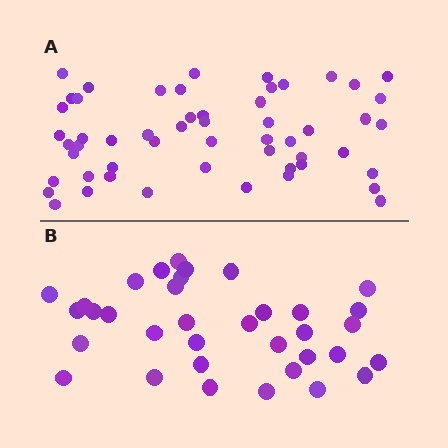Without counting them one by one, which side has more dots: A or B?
Region A (the top region) has more dots.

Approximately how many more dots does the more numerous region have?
Region A has approximately 20 more dots than region B.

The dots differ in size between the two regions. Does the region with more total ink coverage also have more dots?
No. Region B has more total ink coverage because its dots are larger, but region A actually contains more individual dots. Total area can be misleading — the number of items is what matters here.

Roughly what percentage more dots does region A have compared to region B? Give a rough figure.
About 55% more.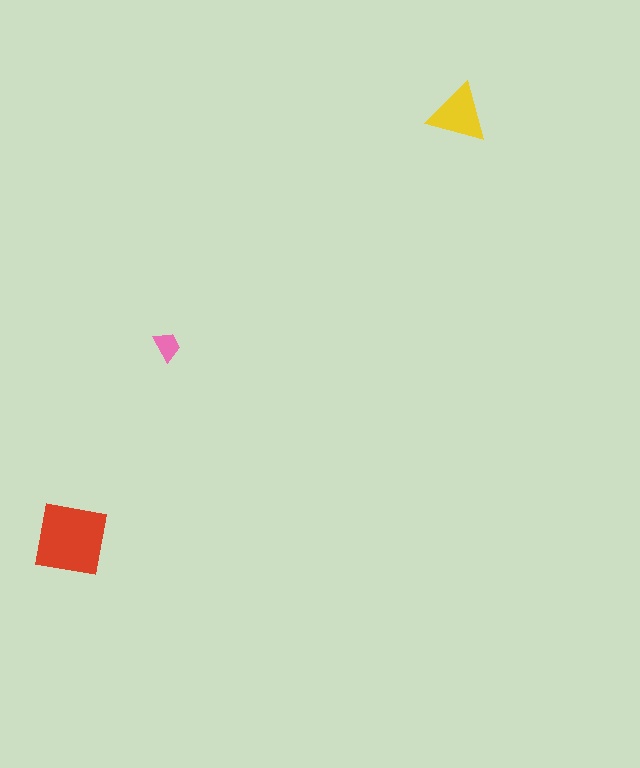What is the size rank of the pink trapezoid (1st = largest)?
3rd.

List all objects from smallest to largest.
The pink trapezoid, the yellow triangle, the red square.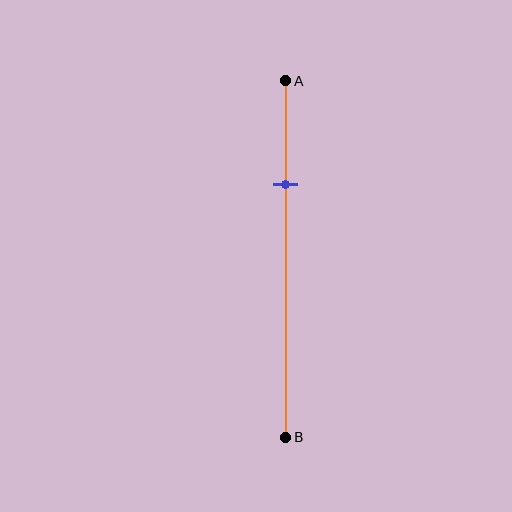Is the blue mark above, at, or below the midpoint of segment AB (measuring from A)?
The blue mark is above the midpoint of segment AB.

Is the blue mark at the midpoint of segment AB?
No, the mark is at about 30% from A, not at the 50% midpoint.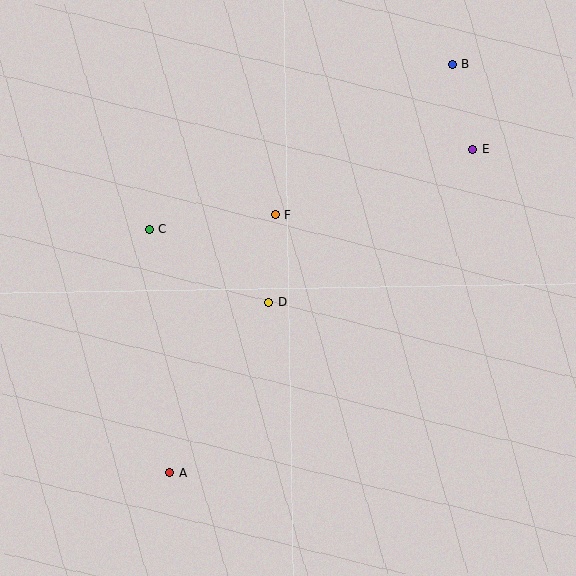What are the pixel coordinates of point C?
Point C is at (149, 230).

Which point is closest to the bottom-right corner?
Point D is closest to the bottom-right corner.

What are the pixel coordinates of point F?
Point F is at (275, 215).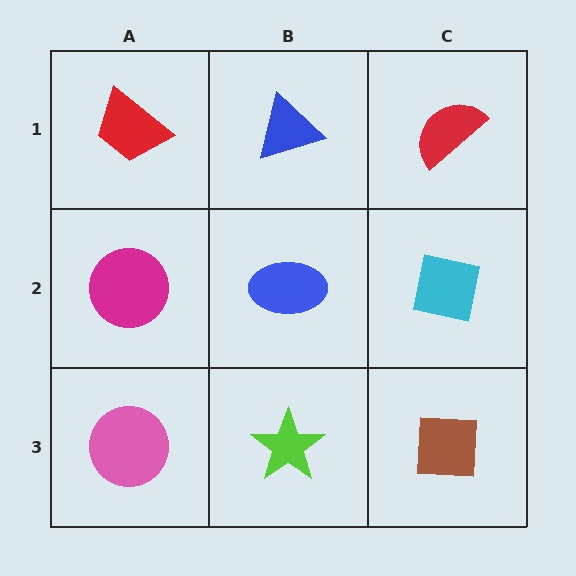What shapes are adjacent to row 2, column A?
A red trapezoid (row 1, column A), a pink circle (row 3, column A), a blue ellipse (row 2, column B).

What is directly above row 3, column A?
A magenta circle.